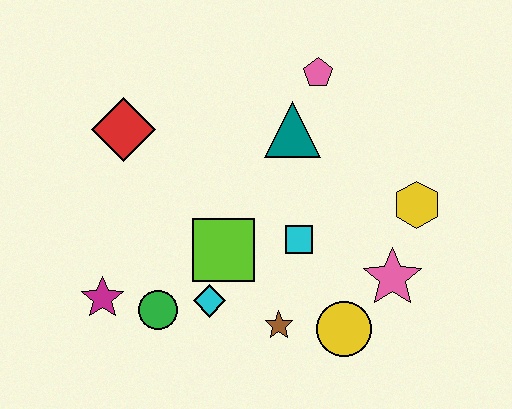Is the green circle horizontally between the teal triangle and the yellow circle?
No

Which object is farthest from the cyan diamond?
The pink pentagon is farthest from the cyan diamond.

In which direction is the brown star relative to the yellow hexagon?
The brown star is to the left of the yellow hexagon.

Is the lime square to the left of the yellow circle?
Yes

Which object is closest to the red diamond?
The lime square is closest to the red diamond.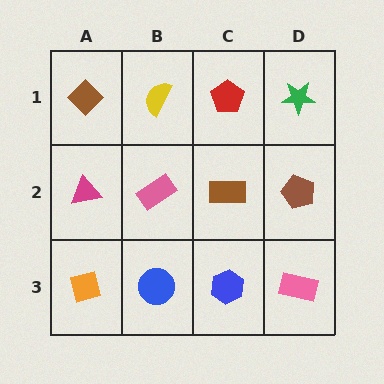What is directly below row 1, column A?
A magenta triangle.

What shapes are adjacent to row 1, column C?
A brown rectangle (row 2, column C), a yellow semicircle (row 1, column B), a green star (row 1, column D).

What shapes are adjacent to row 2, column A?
A brown diamond (row 1, column A), an orange diamond (row 3, column A), a pink rectangle (row 2, column B).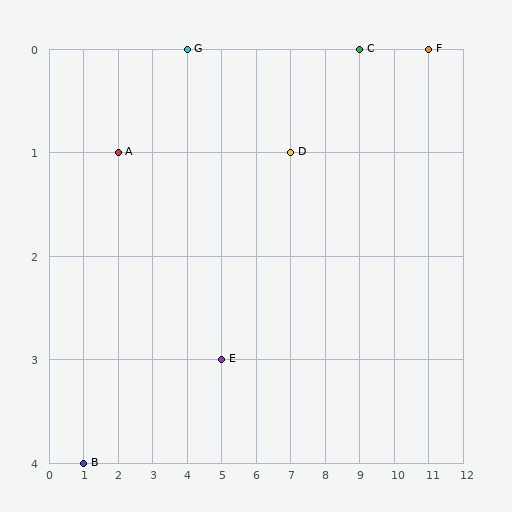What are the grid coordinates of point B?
Point B is at grid coordinates (1, 4).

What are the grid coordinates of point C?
Point C is at grid coordinates (9, 0).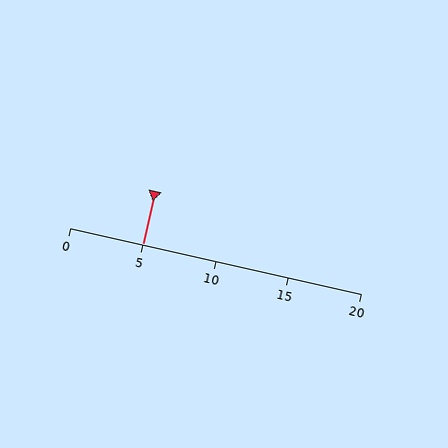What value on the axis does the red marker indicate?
The marker indicates approximately 5.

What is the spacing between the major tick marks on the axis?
The major ticks are spaced 5 apart.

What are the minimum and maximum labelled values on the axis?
The axis runs from 0 to 20.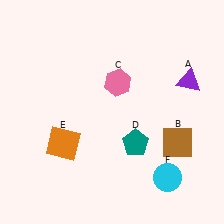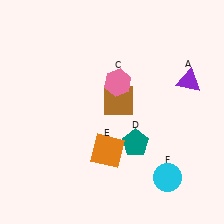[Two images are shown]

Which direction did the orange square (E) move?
The orange square (E) moved right.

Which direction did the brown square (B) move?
The brown square (B) moved left.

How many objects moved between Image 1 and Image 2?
2 objects moved between the two images.